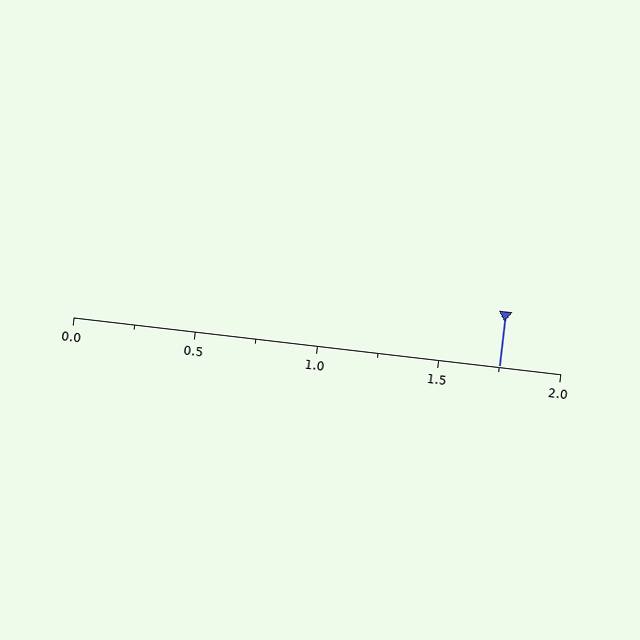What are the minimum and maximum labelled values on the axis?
The axis runs from 0.0 to 2.0.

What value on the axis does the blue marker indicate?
The marker indicates approximately 1.75.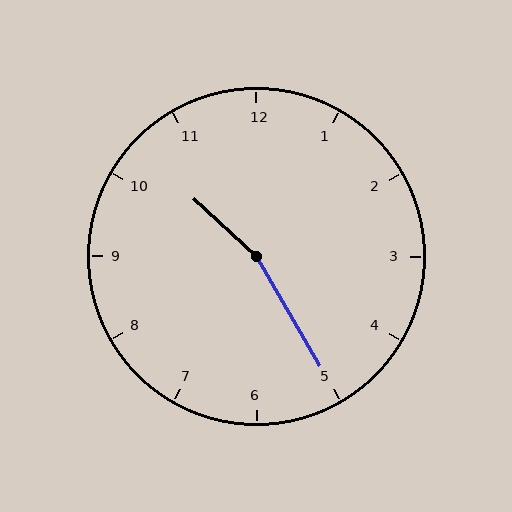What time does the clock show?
10:25.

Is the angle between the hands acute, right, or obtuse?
It is obtuse.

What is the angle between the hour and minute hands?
Approximately 162 degrees.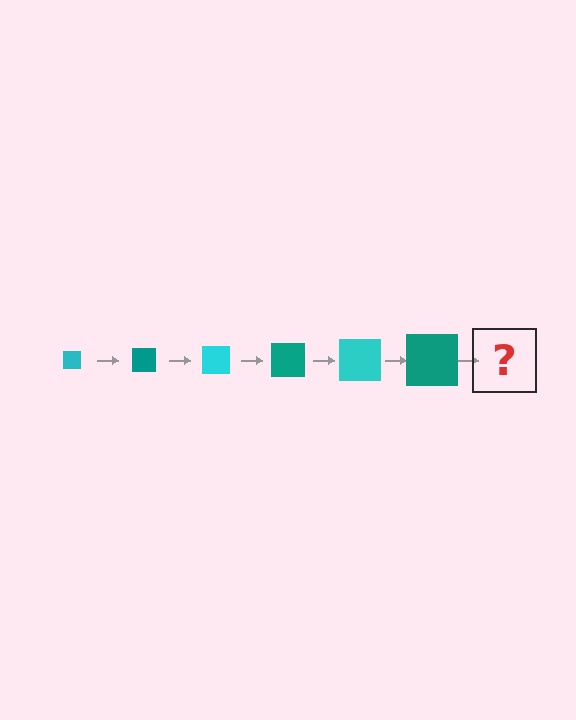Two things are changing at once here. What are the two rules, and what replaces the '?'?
The two rules are that the square grows larger each step and the color cycles through cyan and teal. The '?' should be a cyan square, larger than the previous one.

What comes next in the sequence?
The next element should be a cyan square, larger than the previous one.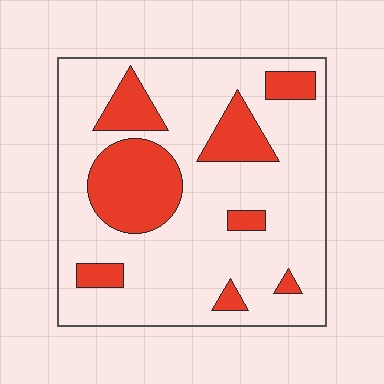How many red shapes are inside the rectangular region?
8.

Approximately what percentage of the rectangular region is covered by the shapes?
Approximately 25%.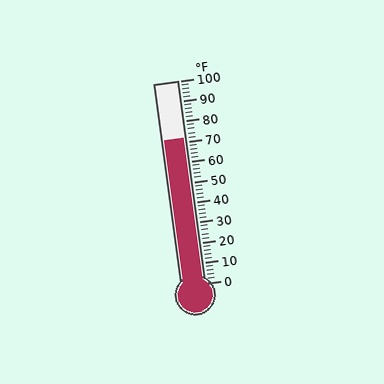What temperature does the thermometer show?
The thermometer shows approximately 72°F.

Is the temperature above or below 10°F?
The temperature is above 10°F.